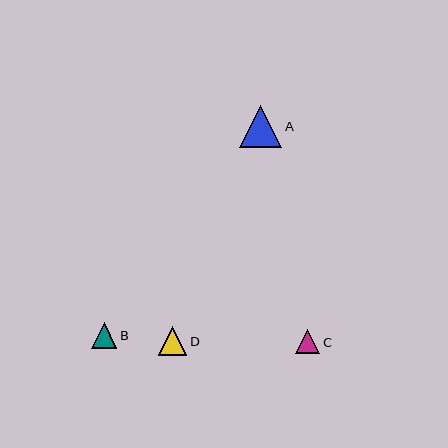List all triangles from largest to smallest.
From largest to smallest: A, D, B, C.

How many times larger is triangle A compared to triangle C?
Triangle A is approximately 1.8 times the size of triangle C.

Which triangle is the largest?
Triangle A is the largest with a size of approximately 42 pixels.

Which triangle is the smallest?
Triangle C is the smallest with a size of approximately 24 pixels.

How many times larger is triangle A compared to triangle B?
Triangle A is approximately 1.7 times the size of triangle B.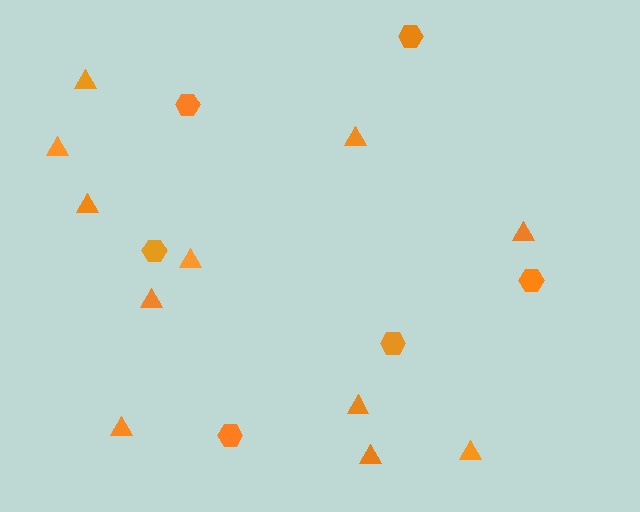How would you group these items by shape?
There are 2 groups: one group of triangles (11) and one group of hexagons (6).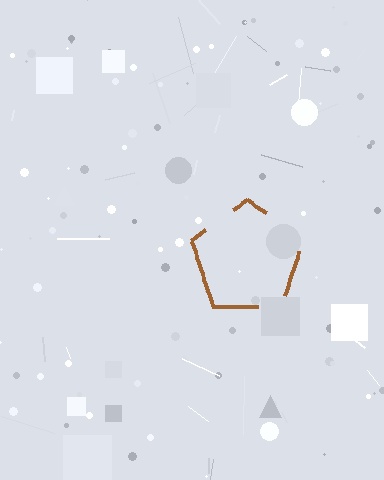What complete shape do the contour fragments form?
The contour fragments form a pentagon.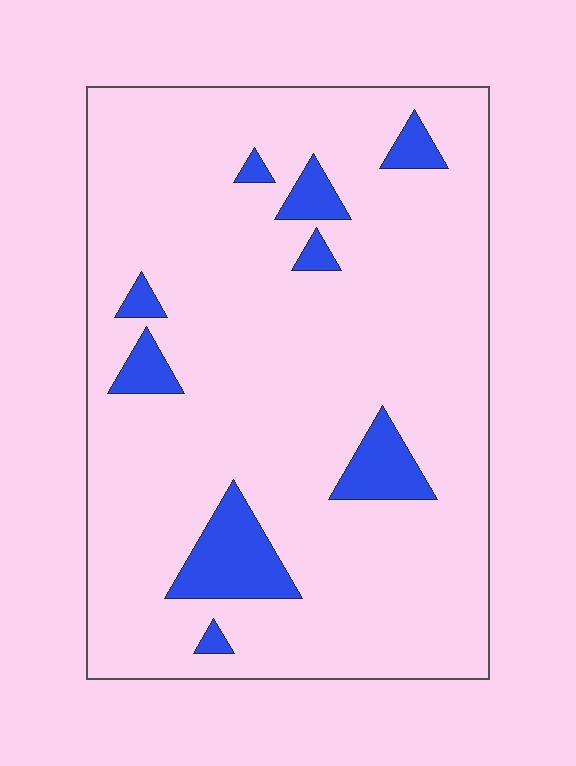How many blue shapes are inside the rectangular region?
9.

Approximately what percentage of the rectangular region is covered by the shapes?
Approximately 10%.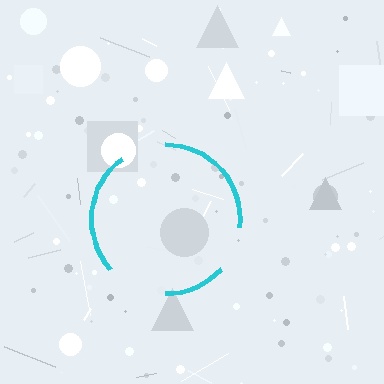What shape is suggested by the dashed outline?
The dashed outline suggests a circle.